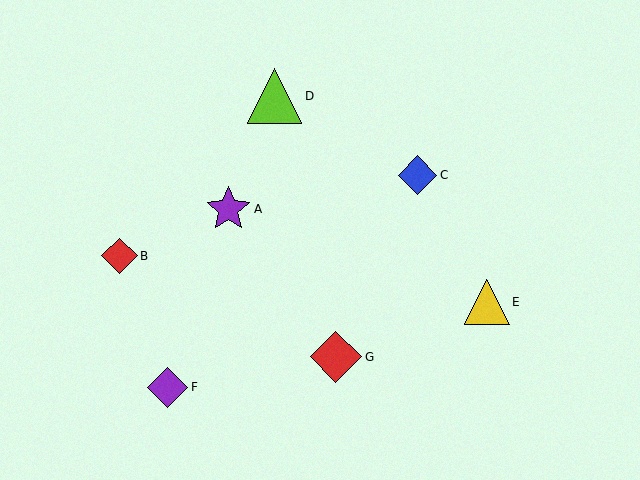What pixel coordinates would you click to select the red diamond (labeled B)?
Click at (119, 256) to select the red diamond B.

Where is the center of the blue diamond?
The center of the blue diamond is at (418, 175).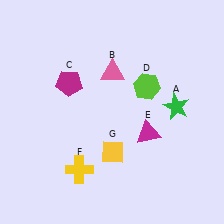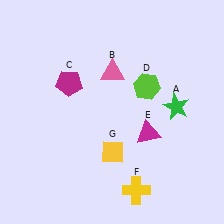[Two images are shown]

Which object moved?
The yellow cross (F) moved right.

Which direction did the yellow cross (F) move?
The yellow cross (F) moved right.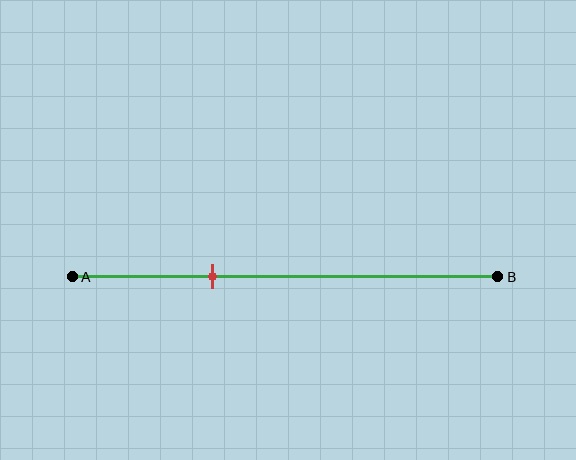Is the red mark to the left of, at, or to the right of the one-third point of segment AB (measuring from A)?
The red mark is approximately at the one-third point of segment AB.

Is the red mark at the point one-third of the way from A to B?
Yes, the mark is approximately at the one-third point.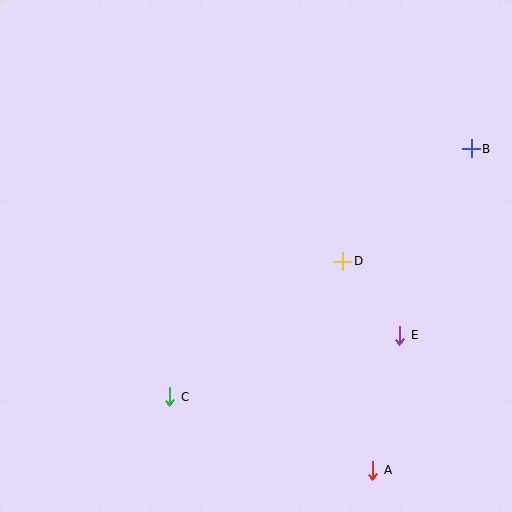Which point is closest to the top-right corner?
Point B is closest to the top-right corner.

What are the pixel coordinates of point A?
Point A is at (373, 470).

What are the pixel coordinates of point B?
Point B is at (471, 149).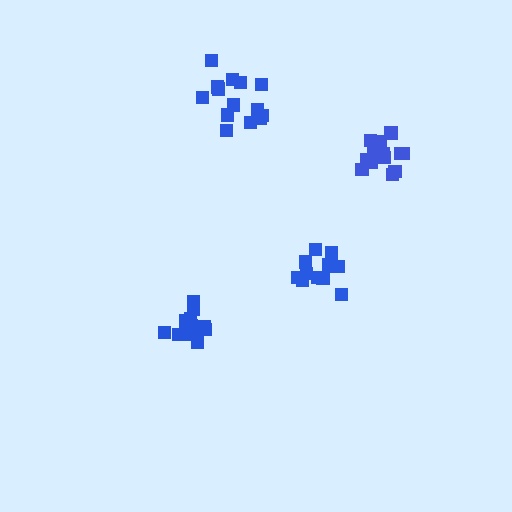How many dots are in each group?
Group 1: 14 dots, Group 2: 12 dots, Group 3: 14 dots, Group 4: 13 dots (53 total).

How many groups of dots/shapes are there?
There are 4 groups.